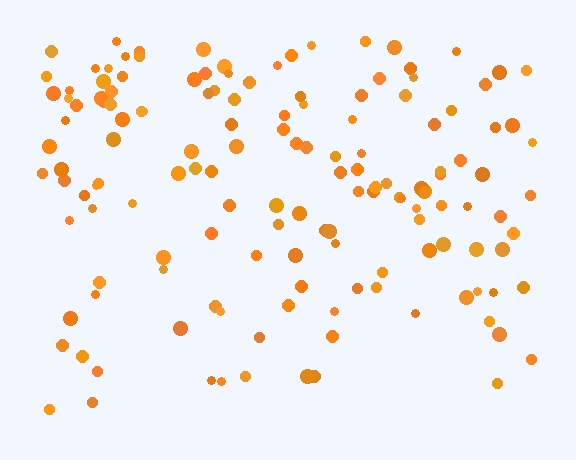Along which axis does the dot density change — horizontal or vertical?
Vertical.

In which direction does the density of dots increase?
From bottom to top, with the top side densest.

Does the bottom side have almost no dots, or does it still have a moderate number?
Still a moderate number, just noticeably fewer than the top.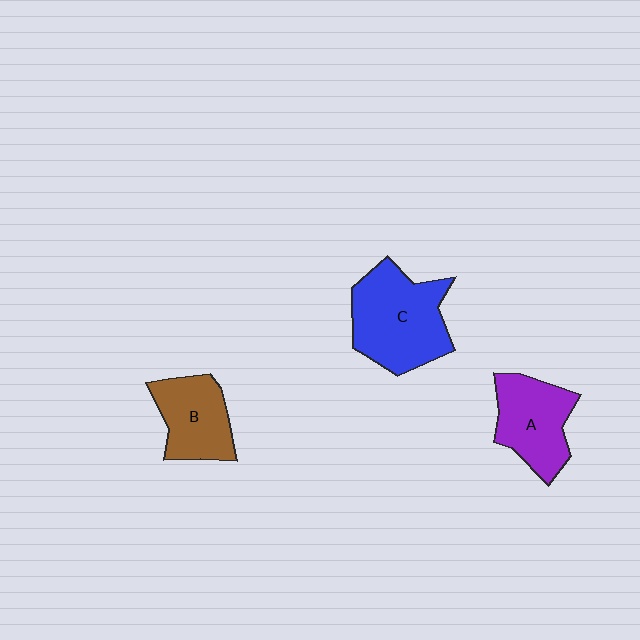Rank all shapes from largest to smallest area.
From largest to smallest: C (blue), A (purple), B (brown).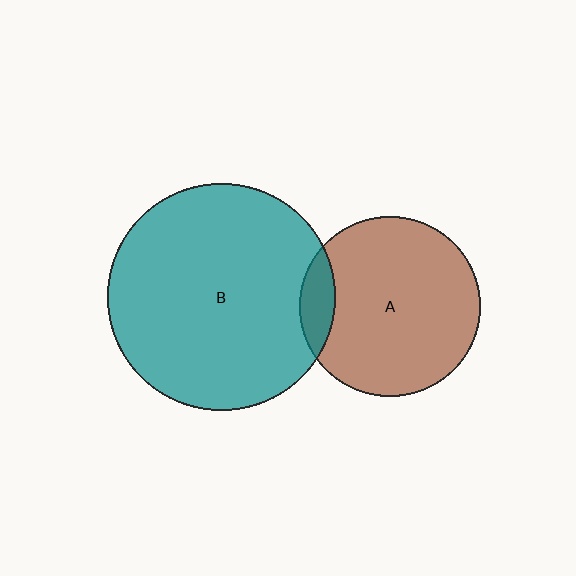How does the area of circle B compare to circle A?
Approximately 1.6 times.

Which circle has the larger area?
Circle B (teal).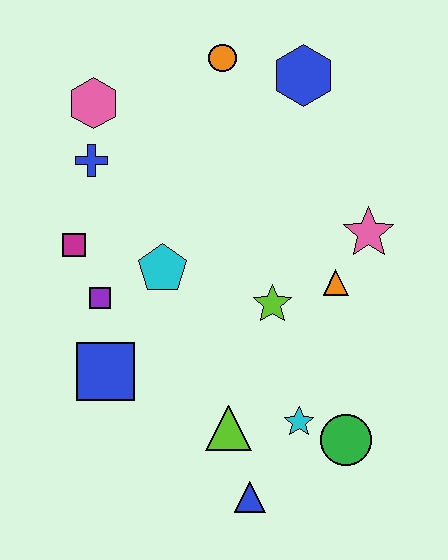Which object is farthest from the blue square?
The blue hexagon is farthest from the blue square.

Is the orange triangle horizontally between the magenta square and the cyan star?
No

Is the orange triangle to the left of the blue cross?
No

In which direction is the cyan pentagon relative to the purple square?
The cyan pentagon is to the right of the purple square.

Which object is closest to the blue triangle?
The lime triangle is closest to the blue triangle.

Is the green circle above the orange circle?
No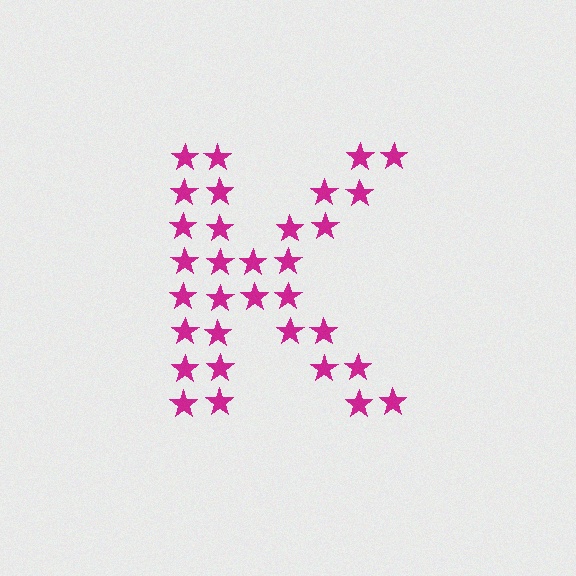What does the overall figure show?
The overall figure shows the letter K.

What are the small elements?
The small elements are stars.